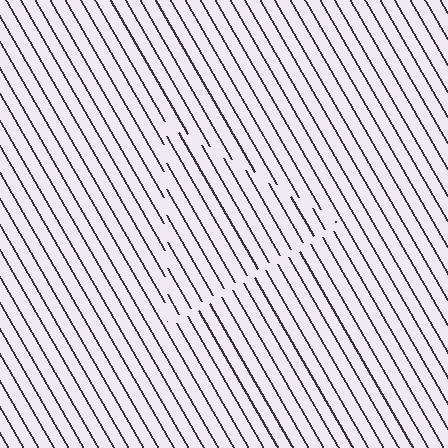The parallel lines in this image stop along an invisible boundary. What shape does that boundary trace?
An illusory triangle. The interior of the shape contains the same grating, shifted by half a period — the contour is defined by the phase discontinuity where line-ends from the inner and outer gratings abut.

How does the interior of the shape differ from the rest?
The interior of the shape contains the same grating, shifted by half a period — the contour is defined by the phase discontinuity where line-ends from the inner and outer gratings abut.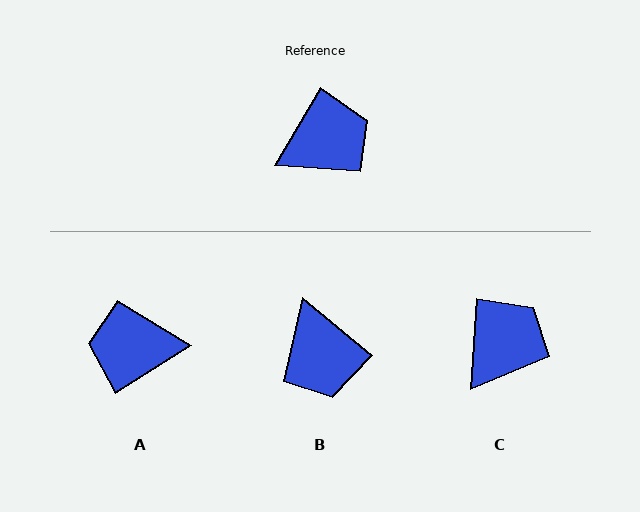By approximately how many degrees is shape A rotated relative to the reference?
Approximately 153 degrees counter-clockwise.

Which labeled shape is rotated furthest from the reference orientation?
A, about 153 degrees away.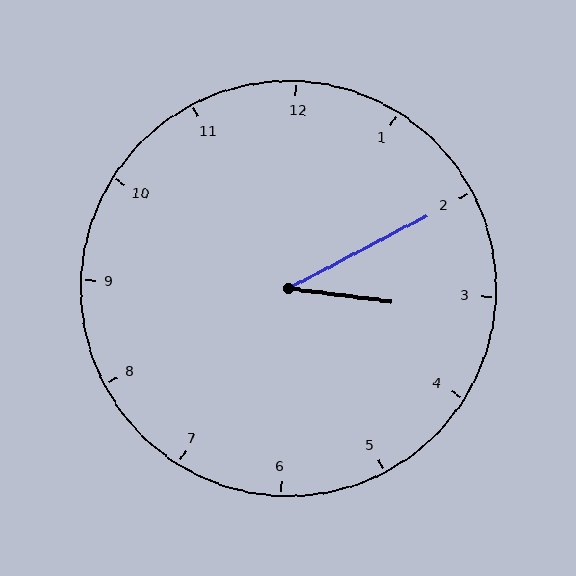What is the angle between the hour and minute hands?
Approximately 35 degrees.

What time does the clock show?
3:10.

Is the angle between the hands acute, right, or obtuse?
It is acute.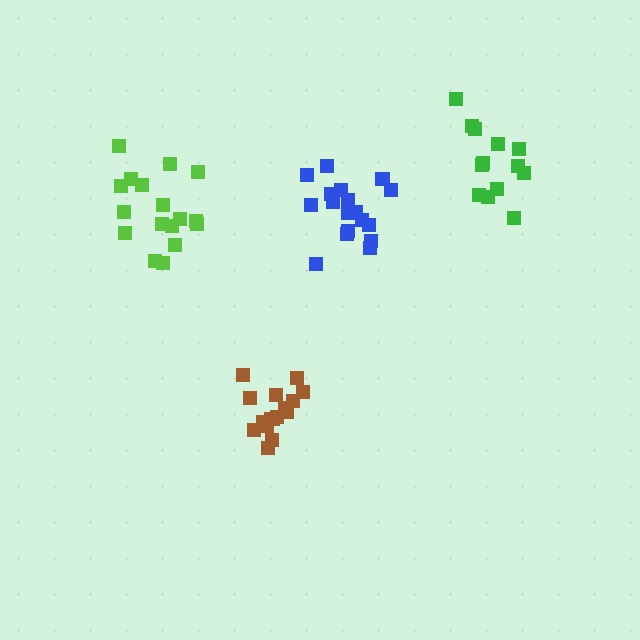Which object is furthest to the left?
The lime cluster is leftmost.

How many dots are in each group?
Group 1: 17 dots, Group 2: 16 dots, Group 3: 18 dots, Group 4: 13 dots (64 total).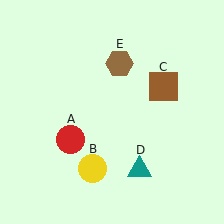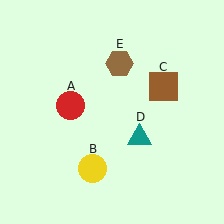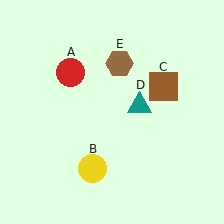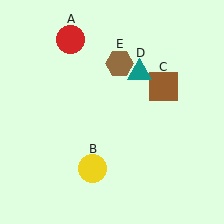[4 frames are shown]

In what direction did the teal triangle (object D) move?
The teal triangle (object D) moved up.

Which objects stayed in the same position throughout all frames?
Yellow circle (object B) and brown square (object C) and brown hexagon (object E) remained stationary.